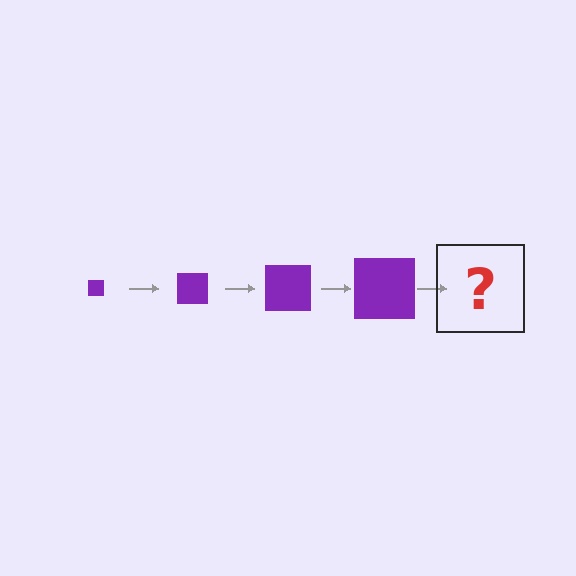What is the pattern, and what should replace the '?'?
The pattern is that the square gets progressively larger each step. The '?' should be a purple square, larger than the previous one.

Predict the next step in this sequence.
The next step is a purple square, larger than the previous one.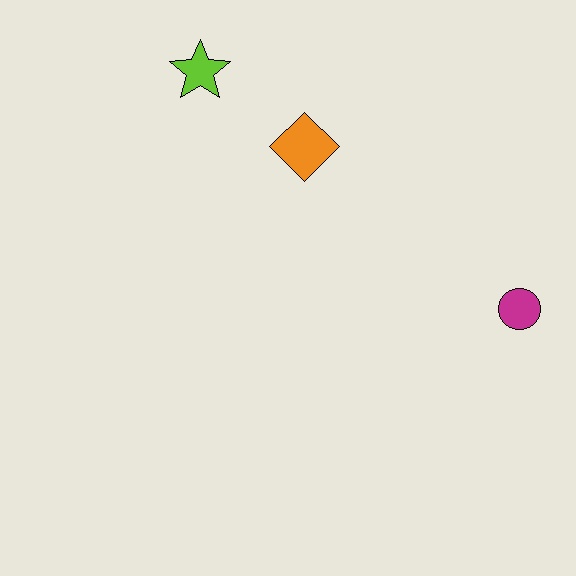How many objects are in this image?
There are 3 objects.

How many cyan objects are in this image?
There are no cyan objects.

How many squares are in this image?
There are no squares.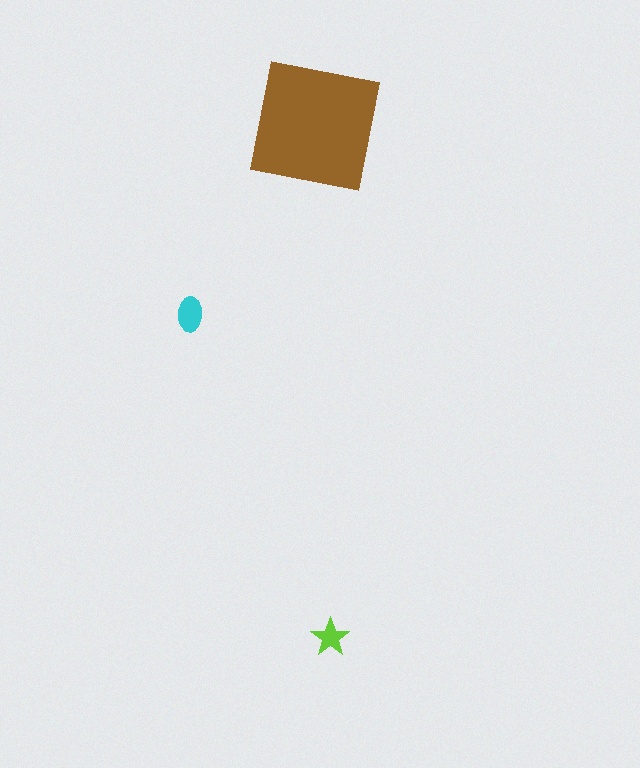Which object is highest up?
The brown square is topmost.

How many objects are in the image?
There are 3 objects in the image.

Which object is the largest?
The brown square.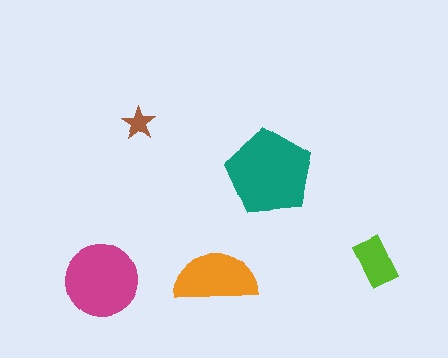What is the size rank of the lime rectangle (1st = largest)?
4th.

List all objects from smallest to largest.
The brown star, the lime rectangle, the orange semicircle, the magenta circle, the teal pentagon.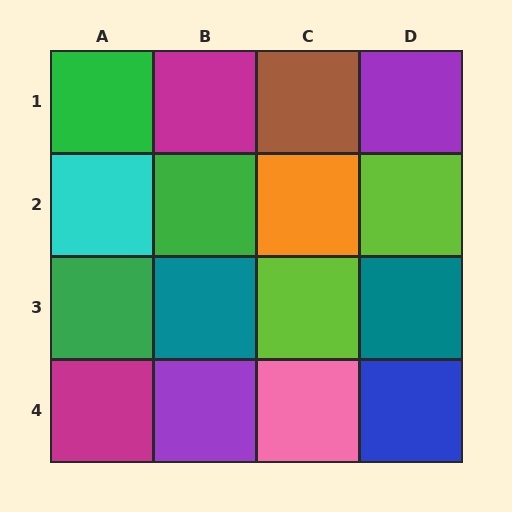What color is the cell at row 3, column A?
Green.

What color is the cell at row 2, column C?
Orange.